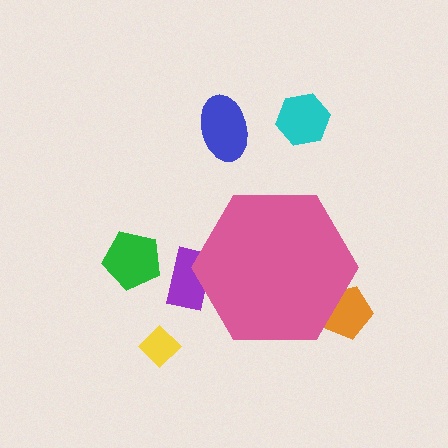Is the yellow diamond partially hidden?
No, the yellow diamond is fully visible.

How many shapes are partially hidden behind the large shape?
2 shapes are partially hidden.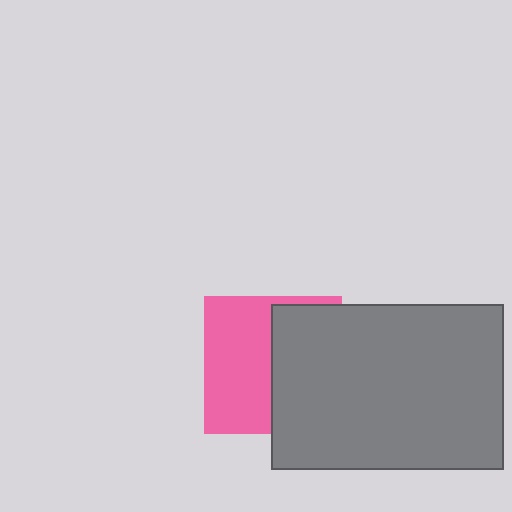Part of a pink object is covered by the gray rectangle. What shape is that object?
It is a square.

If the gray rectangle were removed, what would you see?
You would see the complete pink square.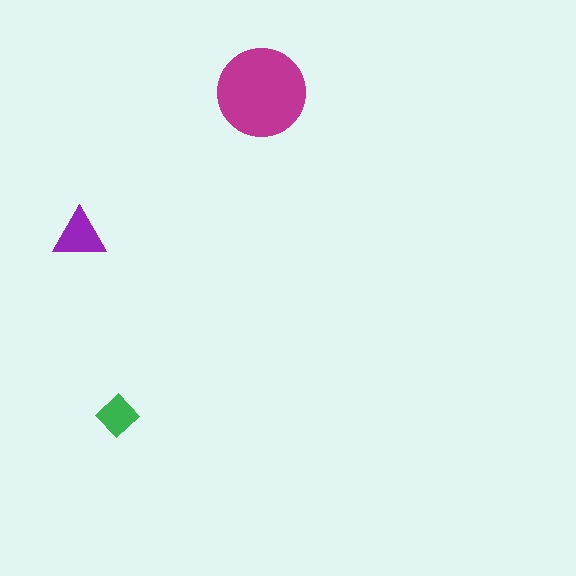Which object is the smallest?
The green diamond.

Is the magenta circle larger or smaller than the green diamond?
Larger.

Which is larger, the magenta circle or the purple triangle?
The magenta circle.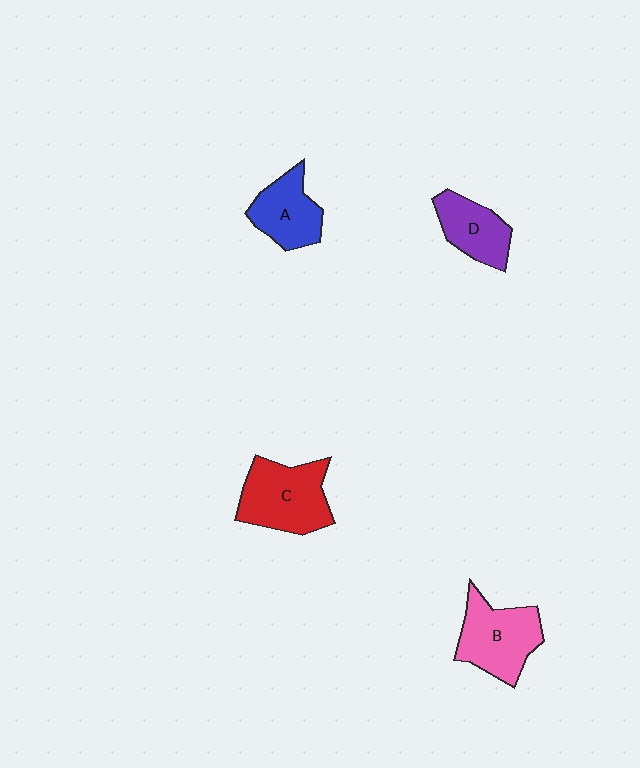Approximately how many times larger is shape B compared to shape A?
Approximately 1.3 times.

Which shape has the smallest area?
Shape D (purple).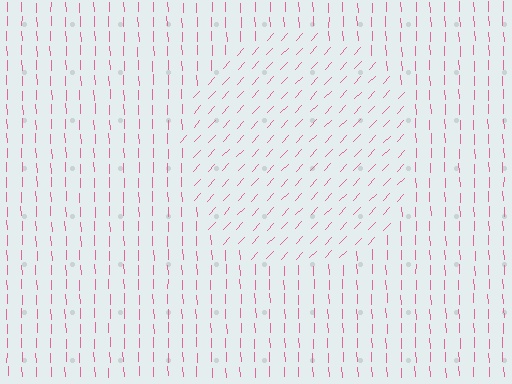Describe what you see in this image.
The image is filled with small pink line segments. A circle region in the image has lines oriented differently from the surrounding lines, creating a visible texture boundary.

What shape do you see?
I see a circle.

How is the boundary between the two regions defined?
The boundary is defined purely by a change in line orientation (approximately 45 degrees difference). All lines are the same color and thickness.